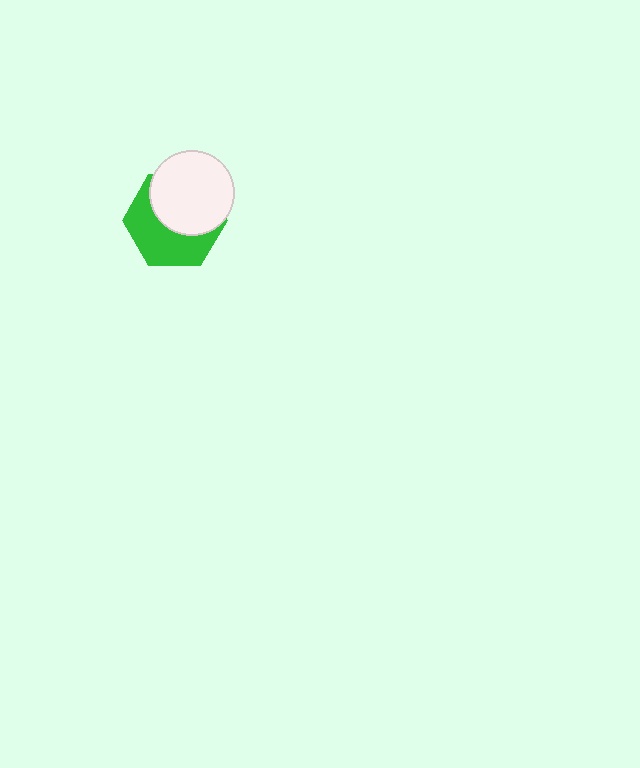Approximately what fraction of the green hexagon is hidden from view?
Roughly 50% of the green hexagon is hidden behind the white circle.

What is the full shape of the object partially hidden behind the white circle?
The partially hidden object is a green hexagon.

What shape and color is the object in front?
The object in front is a white circle.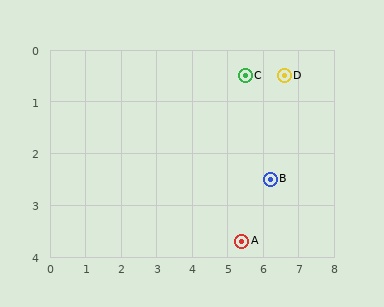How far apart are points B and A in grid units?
Points B and A are about 1.4 grid units apart.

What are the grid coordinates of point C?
Point C is at approximately (5.5, 0.5).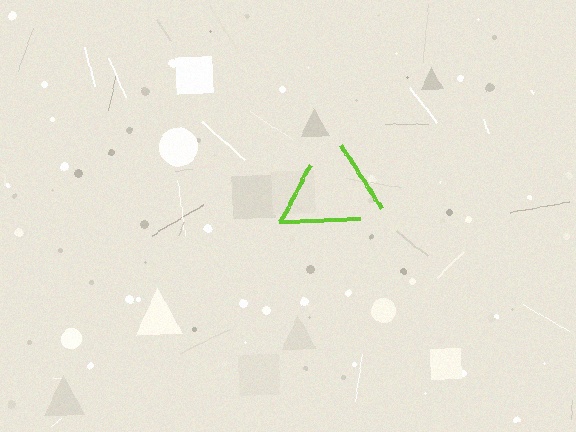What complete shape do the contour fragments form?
The contour fragments form a triangle.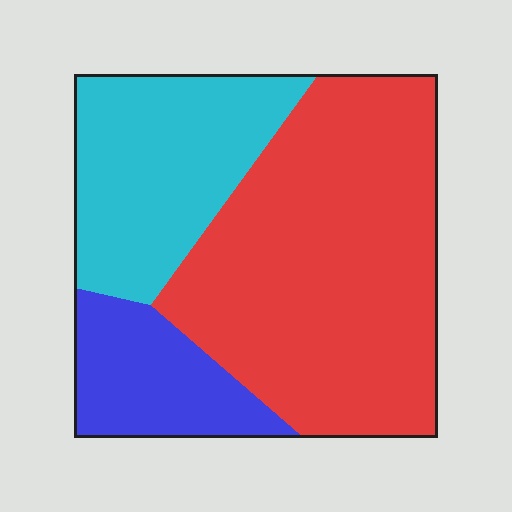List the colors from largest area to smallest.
From largest to smallest: red, cyan, blue.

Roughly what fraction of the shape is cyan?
Cyan covers about 30% of the shape.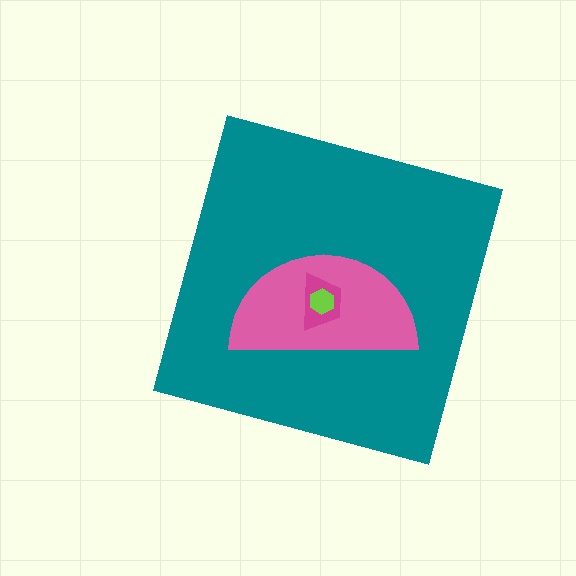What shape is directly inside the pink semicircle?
The magenta trapezoid.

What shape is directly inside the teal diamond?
The pink semicircle.